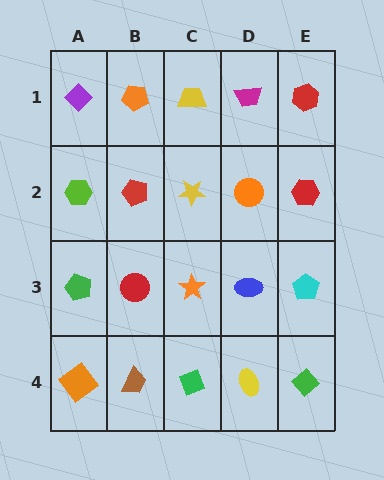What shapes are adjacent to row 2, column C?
A yellow trapezoid (row 1, column C), an orange star (row 3, column C), a red pentagon (row 2, column B), an orange circle (row 2, column D).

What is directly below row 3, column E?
A green diamond.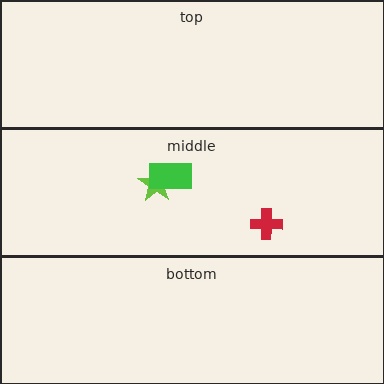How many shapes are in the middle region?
3.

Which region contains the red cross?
The middle region.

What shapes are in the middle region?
The lime star, the red cross, the green rectangle.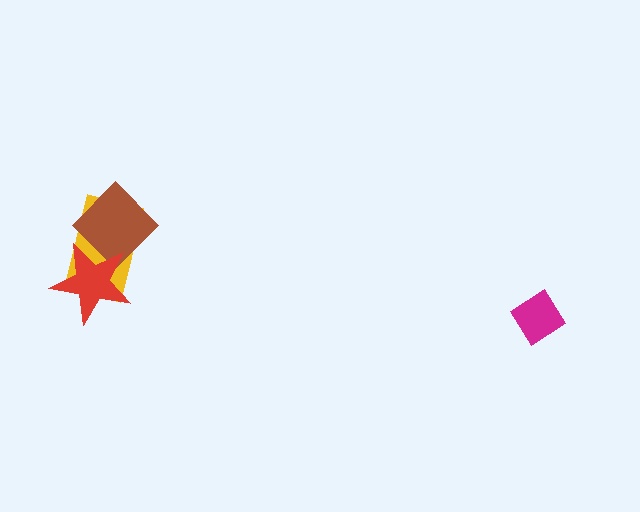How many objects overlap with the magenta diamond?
0 objects overlap with the magenta diamond.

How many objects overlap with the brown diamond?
2 objects overlap with the brown diamond.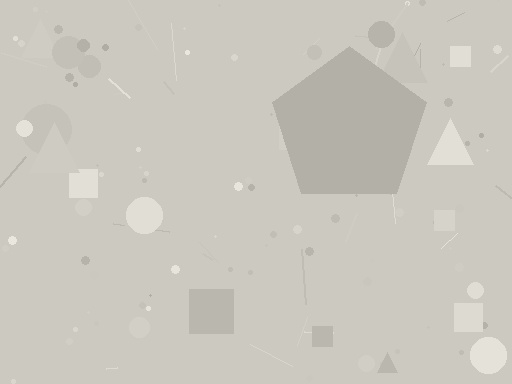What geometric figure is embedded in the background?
A pentagon is embedded in the background.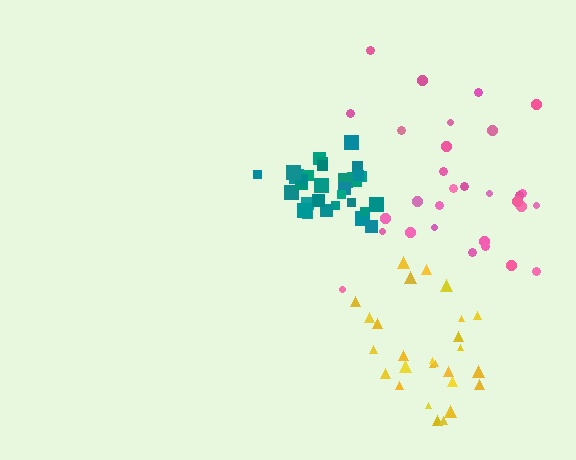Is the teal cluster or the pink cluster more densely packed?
Teal.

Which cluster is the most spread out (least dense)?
Pink.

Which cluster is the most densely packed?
Teal.